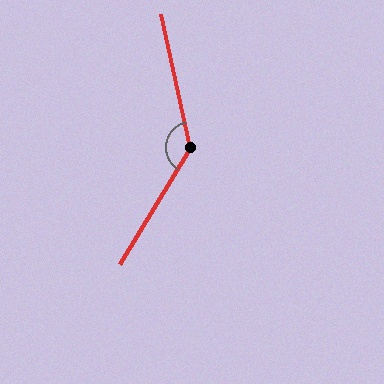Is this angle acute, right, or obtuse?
It is obtuse.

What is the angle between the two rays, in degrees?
Approximately 136 degrees.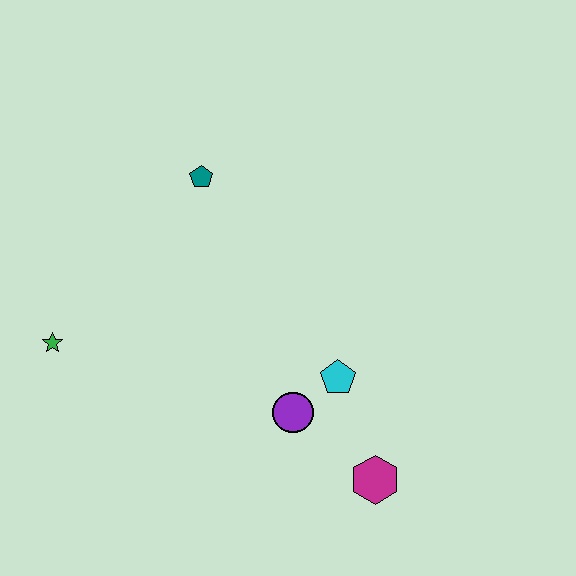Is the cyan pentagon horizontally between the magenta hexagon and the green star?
Yes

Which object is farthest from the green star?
The magenta hexagon is farthest from the green star.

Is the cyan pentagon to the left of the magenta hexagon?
Yes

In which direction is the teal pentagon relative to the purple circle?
The teal pentagon is above the purple circle.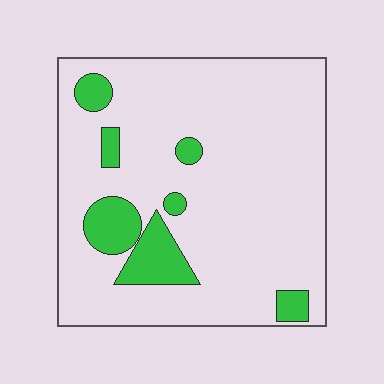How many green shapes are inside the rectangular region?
7.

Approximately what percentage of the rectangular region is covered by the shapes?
Approximately 15%.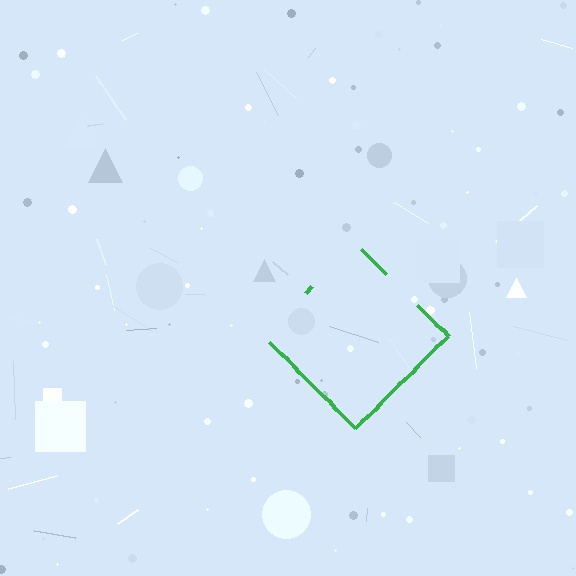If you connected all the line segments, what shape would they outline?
They would outline a diamond.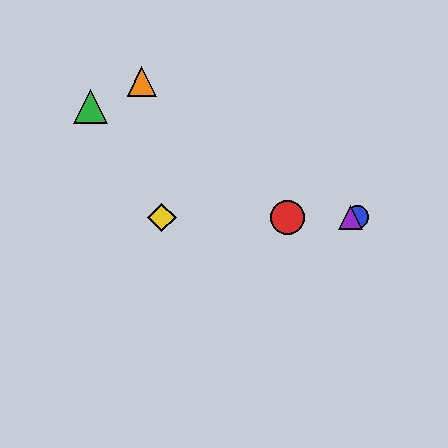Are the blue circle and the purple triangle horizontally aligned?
Yes, both are at y≈217.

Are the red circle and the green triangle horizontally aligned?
No, the red circle is at y≈217 and the green triangle is at y≈107.